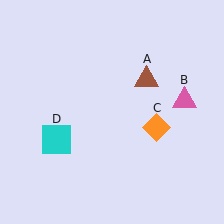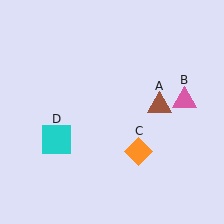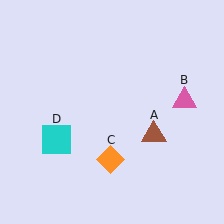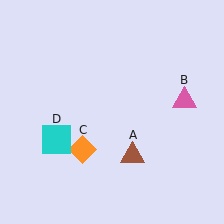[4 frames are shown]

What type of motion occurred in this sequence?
The brown triangle (object A), orange diamond (object C) rotated clockwise around the center of the scene.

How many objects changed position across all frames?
2 objects changed position: brown triangle (object A), orange diamond (object C).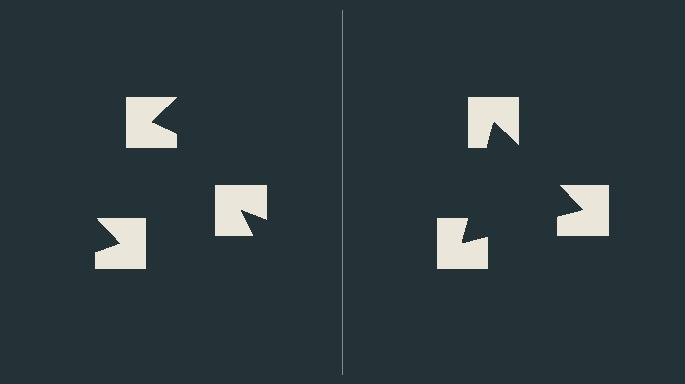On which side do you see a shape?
An illusory triangle appears on the right side. On the left side the wedge cuts are rotated, so no coherent shape forms.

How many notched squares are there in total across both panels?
6 — 3 on each side.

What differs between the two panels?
The notched squares are positioned identically on both sides; only the wedge orientations differ. On the right they align to a triangle; on the left they are misaligned.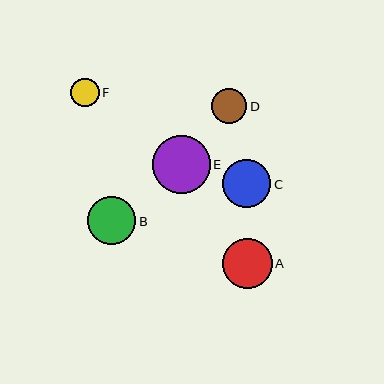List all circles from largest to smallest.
From largest to smallest: E, A, B, C, D, F.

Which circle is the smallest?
Circle F is the smallest with a size of approximately 28 pixels.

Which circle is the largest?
Circle E is the largest with a size of approximately 58 pixels.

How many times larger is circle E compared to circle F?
Circle E is approximately 2.0 times the size of circle F.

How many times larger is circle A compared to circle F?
Circle A is approximately 1.8 times the size of circle F.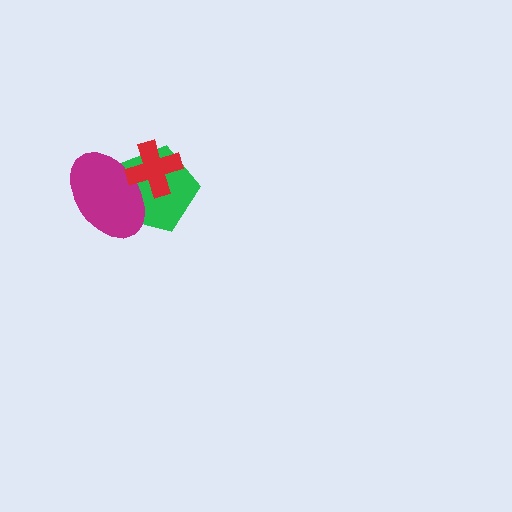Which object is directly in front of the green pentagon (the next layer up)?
The magenta ellipse is directly in front of the green pentagon.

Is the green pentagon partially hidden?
Yes, it is partially covered by another shape.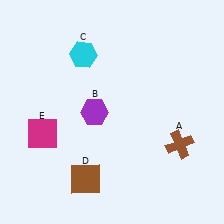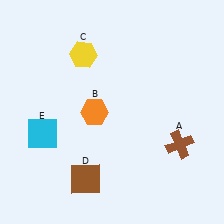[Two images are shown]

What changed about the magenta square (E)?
In Image 1, E is magenta. In Image 2, it changed to cyan.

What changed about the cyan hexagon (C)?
In Image 1, C is cyan. In Image 2, it changed to yellow.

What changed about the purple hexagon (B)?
In Image 1, B is purple. In Image 2, it changed to orange.